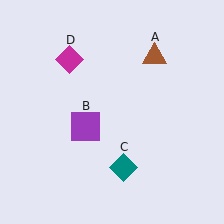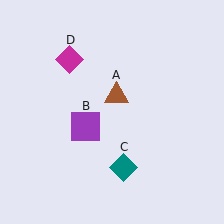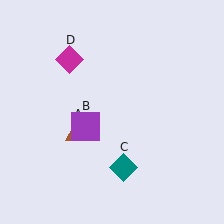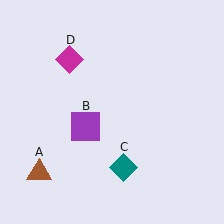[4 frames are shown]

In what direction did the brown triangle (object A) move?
The brown triangle (object A) moved down and to the left.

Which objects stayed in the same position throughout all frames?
Purple square (object B) and teal diamond (object C) and magenta diamond (object D) remained stationary.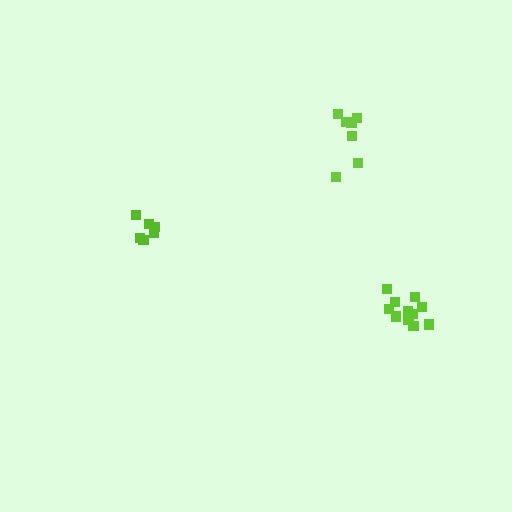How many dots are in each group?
Group 1: 11 dots, Group 2: 8 dots, Group 3: 6 dots (25 total).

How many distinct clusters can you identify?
There are 3 distinct clusters.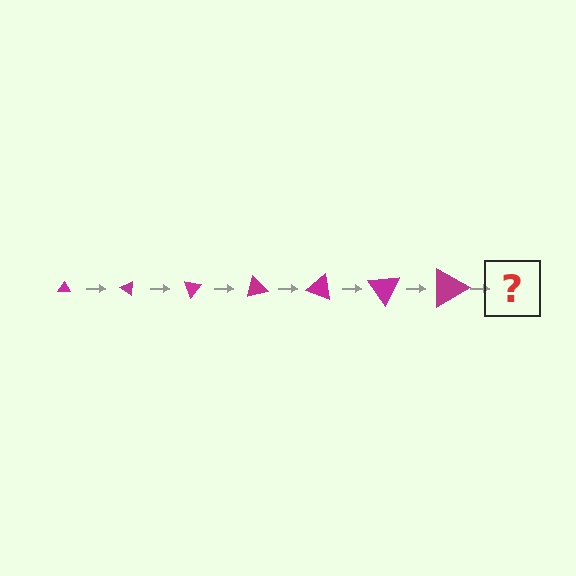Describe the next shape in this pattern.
It should be a triangle, larger than the previous one and rotated 245 degrees from the start.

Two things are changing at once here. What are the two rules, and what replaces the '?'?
The two rules are that the triangle grows larger each step and it rotates 35 degrees each step. The '?' should be a triangle, larger than the previous one and rotated 245 degrees from the start.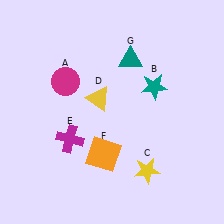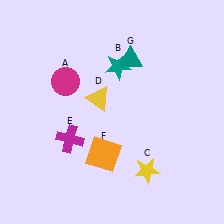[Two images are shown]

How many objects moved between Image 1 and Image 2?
1 object moved between the two images.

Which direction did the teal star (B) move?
The teal star (B) moved left.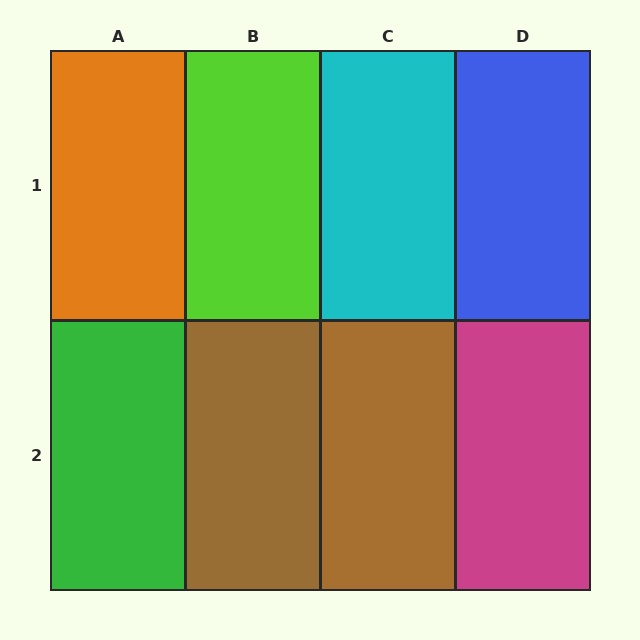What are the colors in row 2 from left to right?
Green, brown, brown, magenta.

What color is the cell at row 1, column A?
Orange.